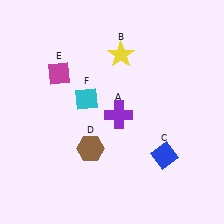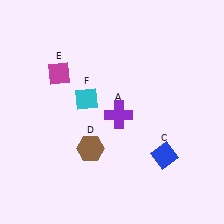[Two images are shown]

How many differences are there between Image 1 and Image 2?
There is 1 difference between the two images.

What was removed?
The yellow star (B) was removed in Image 2.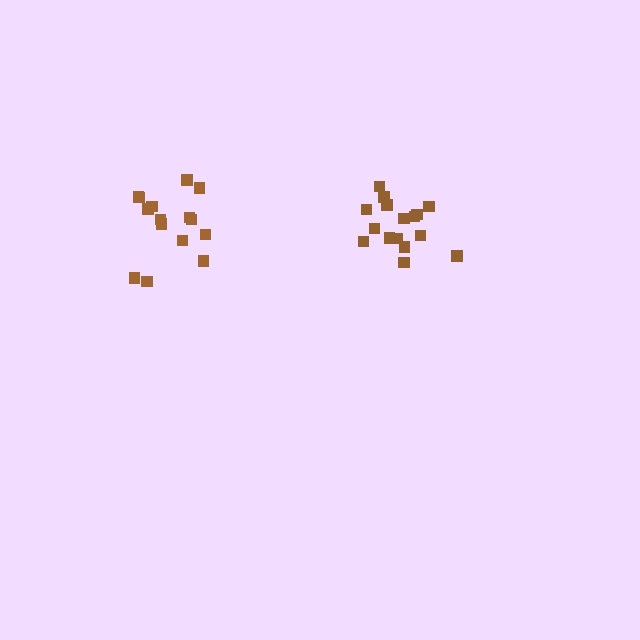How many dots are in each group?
Group 1: 16 dots, Group 2: 15 dots (31 total).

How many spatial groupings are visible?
There are 2 spatial groupings.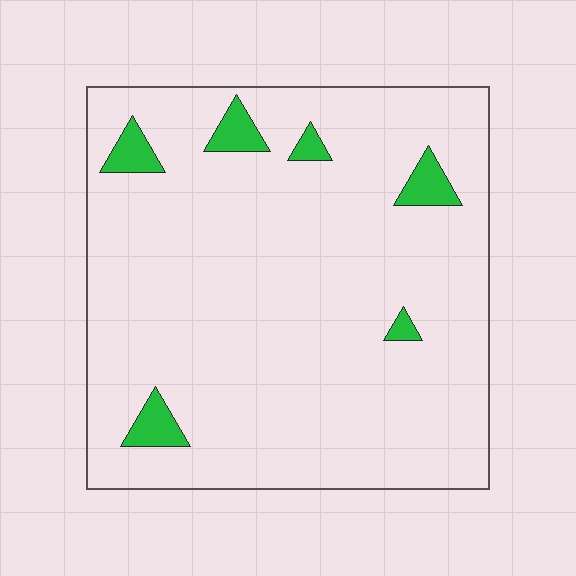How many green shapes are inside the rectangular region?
6.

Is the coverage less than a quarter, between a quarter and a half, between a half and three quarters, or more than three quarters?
Less than a quarter.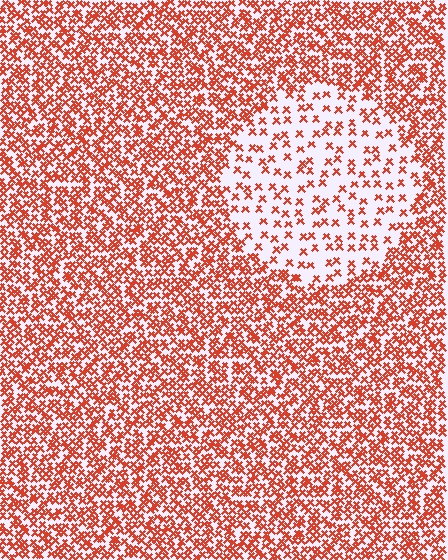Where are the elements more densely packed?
The elements are more densely packed outside the circle boundary.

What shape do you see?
I see a circle.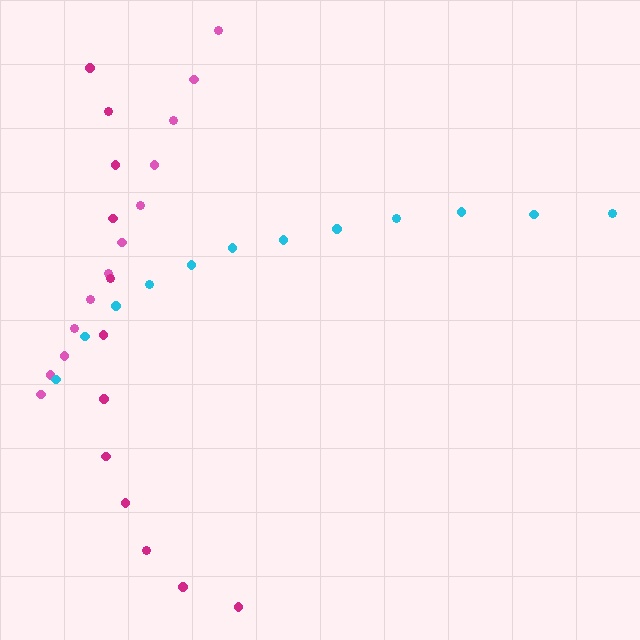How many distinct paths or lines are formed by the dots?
There are 3 distinct paths.